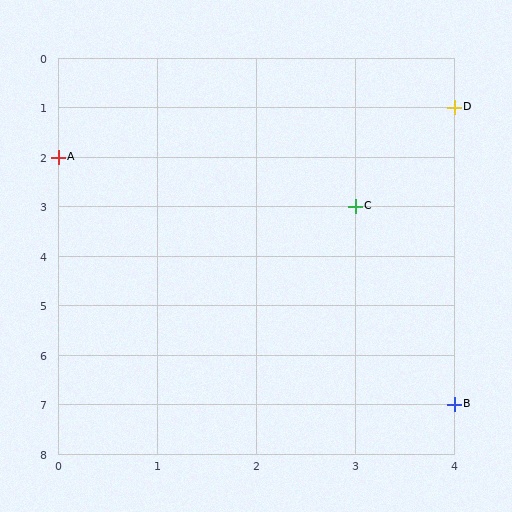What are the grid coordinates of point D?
Point D is at grid coordinates (4, 1).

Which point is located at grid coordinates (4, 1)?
Point D is at (4, 1).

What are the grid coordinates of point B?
Point B is at grid coordinates (4, 7).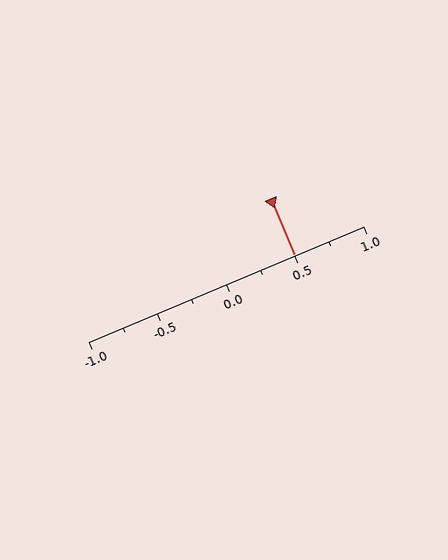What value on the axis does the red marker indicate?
The marker indicates approximately 0.5.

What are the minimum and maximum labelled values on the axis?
The axis runs from -1.0 to 1.0.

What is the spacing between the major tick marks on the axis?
The major ticks are spaced 0.5 apart.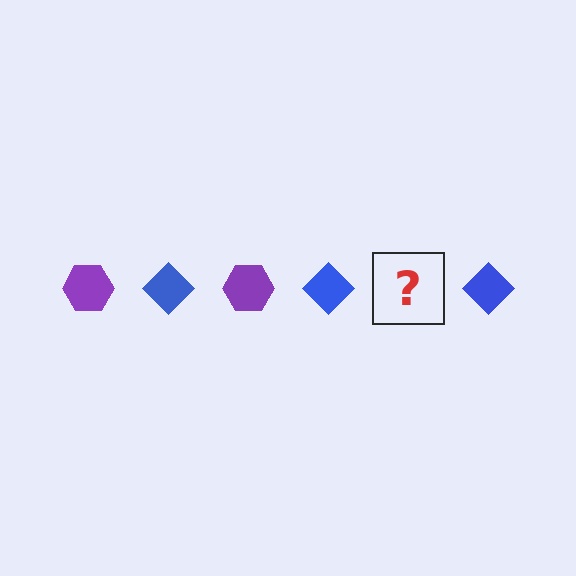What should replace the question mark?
The question mark should be replaced with a purple hexagon.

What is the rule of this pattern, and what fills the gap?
The rule is that the pattern alternates between purple hexagon and blue diamond. The gap should be filled with a purple hexagon.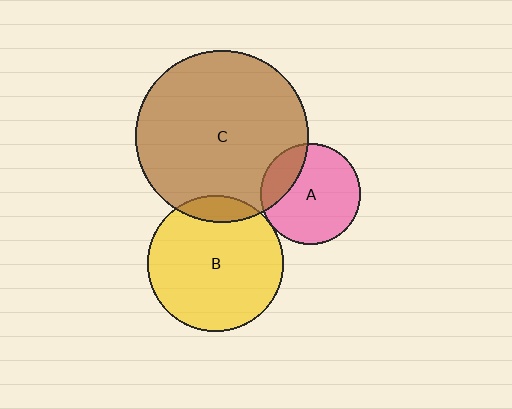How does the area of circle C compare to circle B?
Approximately 1.6 times.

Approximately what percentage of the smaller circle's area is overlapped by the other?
Approximately 5%.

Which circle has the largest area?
Circle C (brown).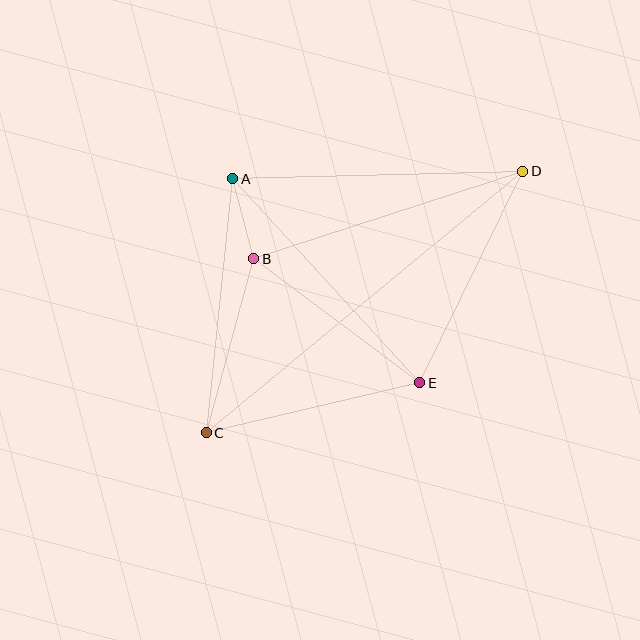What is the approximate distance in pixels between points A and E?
The distance between A and E is approximately 277 pixels.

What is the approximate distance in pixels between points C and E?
The distance between C and E is approximately 219 pixels.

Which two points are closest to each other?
Points A and B are closest to each other.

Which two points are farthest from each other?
Points C and D are farthest from each other.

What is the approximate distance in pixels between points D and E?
The distance between D and E is approximately 235 pixels.